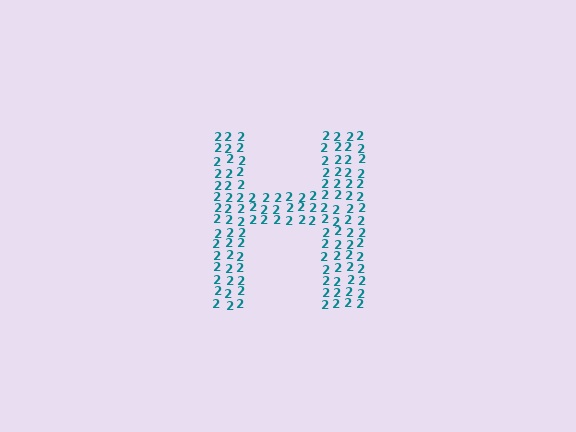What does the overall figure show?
The overall figure shows the letter H.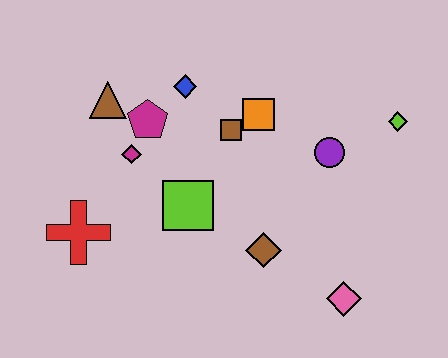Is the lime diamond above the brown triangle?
No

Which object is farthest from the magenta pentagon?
The pink diamond is farthest from the magenta pentagon.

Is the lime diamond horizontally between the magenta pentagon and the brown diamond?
No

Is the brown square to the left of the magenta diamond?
No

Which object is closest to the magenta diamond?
The magenta pentagon is closest to the magenta diamond.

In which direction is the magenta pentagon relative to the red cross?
The magenta pentagon is above the red cross.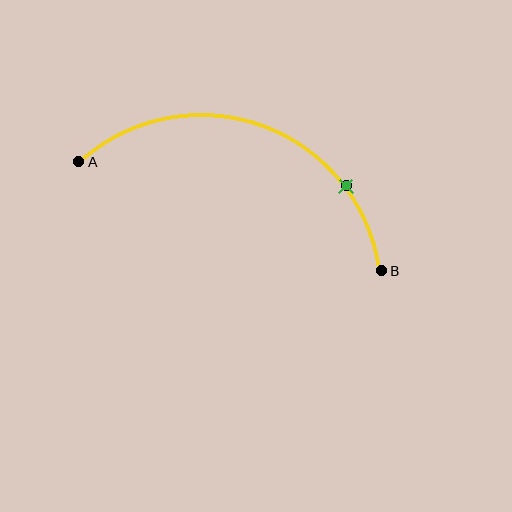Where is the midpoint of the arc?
The arc midpoint is the point on the curve farthest from the straight line joining A and B. It sits above that line.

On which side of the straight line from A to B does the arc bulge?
The arc bulges above the straight line connecting A and B.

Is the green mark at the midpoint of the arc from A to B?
No. The green mark lies on the arc but is closer to endpoint B. The arc midpoint would be at the point on the curve equidistant along the arc from both A and B.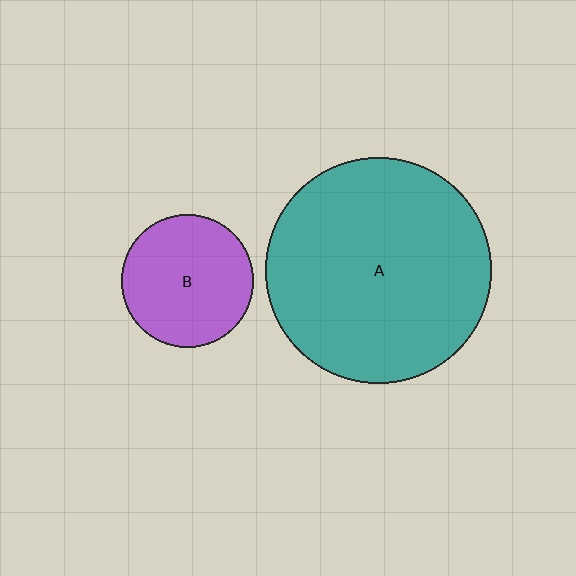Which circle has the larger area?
Circle A (teal).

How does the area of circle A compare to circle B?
Approximately 2.9 times.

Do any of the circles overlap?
No, none of the circles overlap.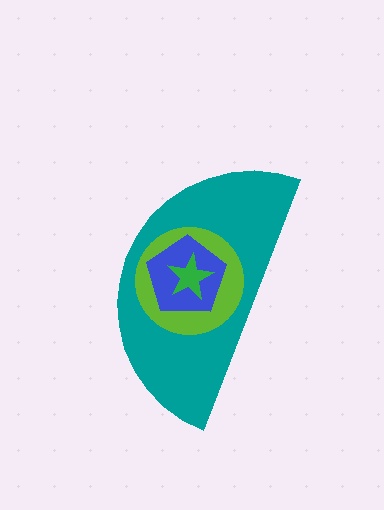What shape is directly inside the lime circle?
The blue pentagon.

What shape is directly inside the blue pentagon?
The green star.